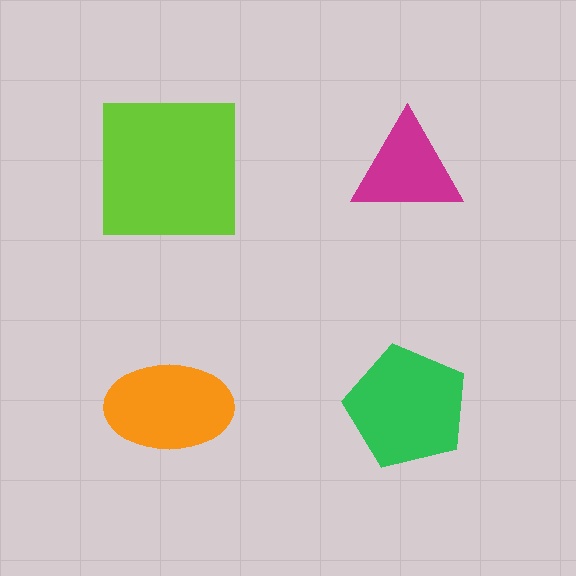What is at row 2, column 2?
A green pentagon.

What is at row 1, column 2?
A magenta triangle.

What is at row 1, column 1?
A lime square.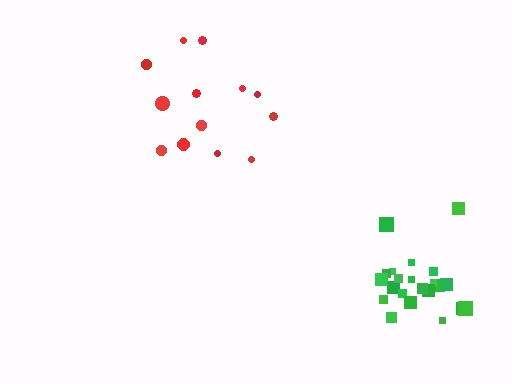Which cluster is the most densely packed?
Green.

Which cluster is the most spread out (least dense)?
Red.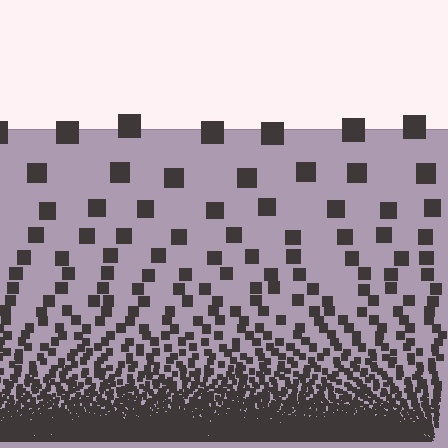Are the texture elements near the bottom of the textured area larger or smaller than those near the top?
Smaller. The gradient is inverted — elements near the bottom are smaller and denser.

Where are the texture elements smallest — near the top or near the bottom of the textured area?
Near the bottom.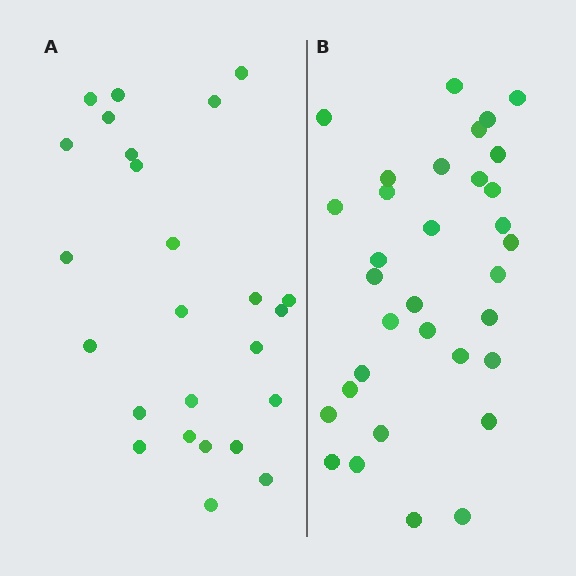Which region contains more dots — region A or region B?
Region B (the right region) has more dots.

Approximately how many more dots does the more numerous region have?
Region B has roughly 8 or so more dots than region A.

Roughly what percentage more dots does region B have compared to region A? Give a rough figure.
About 30% more.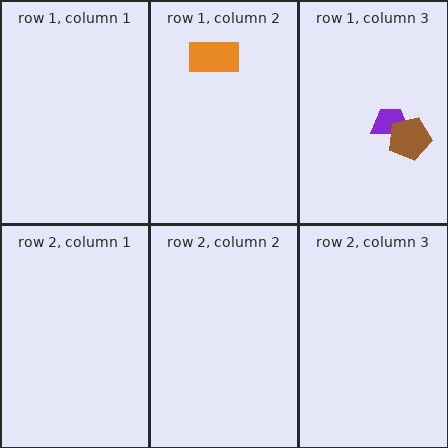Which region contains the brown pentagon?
The row 1, column 3 region.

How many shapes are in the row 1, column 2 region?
1.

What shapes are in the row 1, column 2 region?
The orange rectangle.